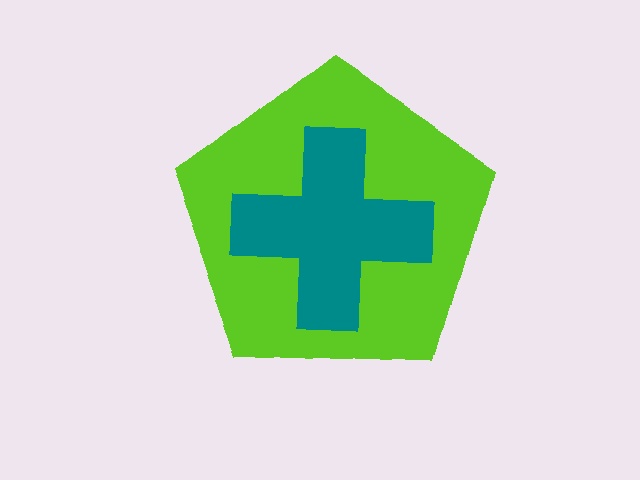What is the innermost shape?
The teal cross.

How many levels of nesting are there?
2.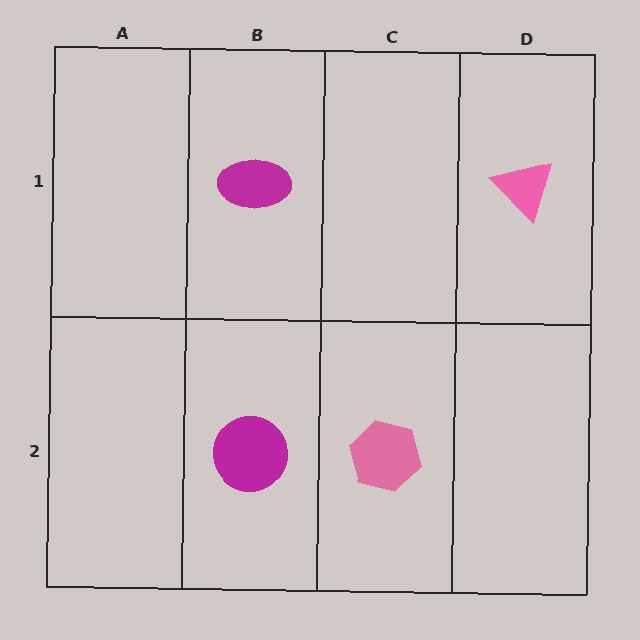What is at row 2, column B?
A magenta circle.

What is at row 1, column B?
A magenta ellipse.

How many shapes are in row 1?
2 shapes.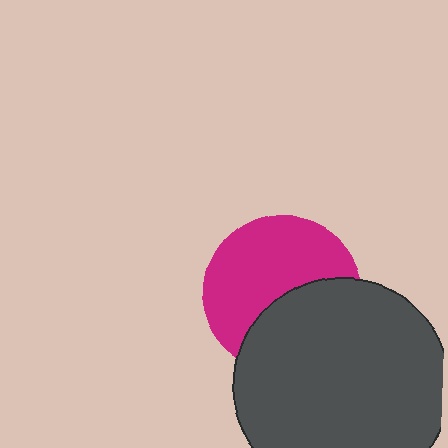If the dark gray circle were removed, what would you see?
You would see the complete magenta circle.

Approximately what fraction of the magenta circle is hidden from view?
Roughly 42% of the magenta circle is hidden behind the dark gray circle.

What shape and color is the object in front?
The object in front is a dark gray circle.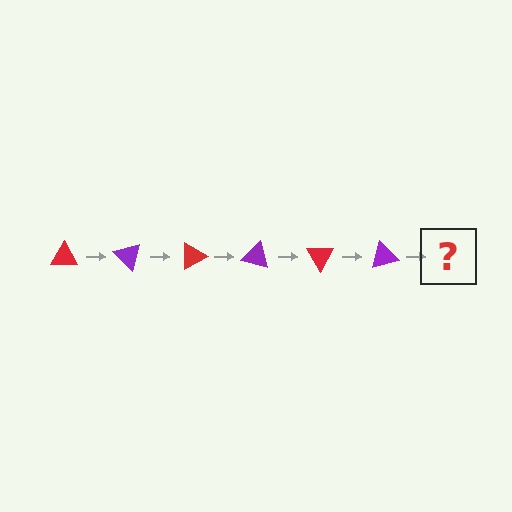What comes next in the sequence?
The next element should be a red triangle, rotated 270 degrees from the start.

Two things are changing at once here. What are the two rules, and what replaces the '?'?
The two rules are that it rotates 45 degrees each step and the color cycles through red and purple. The '?' should be a red triangle, rotated 270 degrees from the start.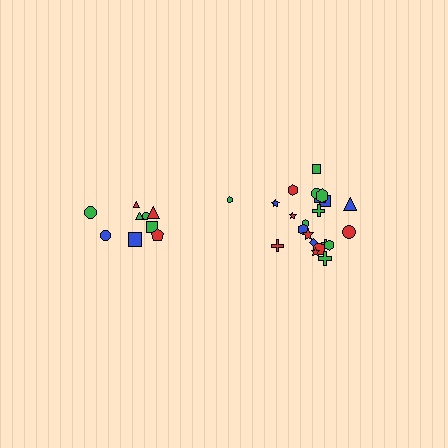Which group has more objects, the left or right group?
The right group.